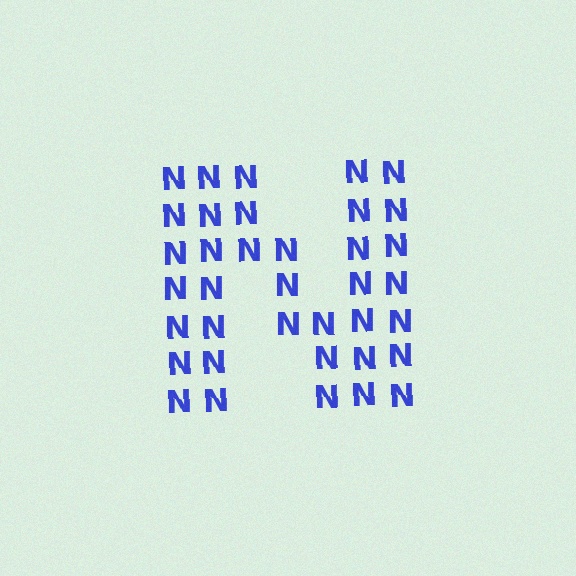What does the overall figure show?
The overall figure shows the letter N.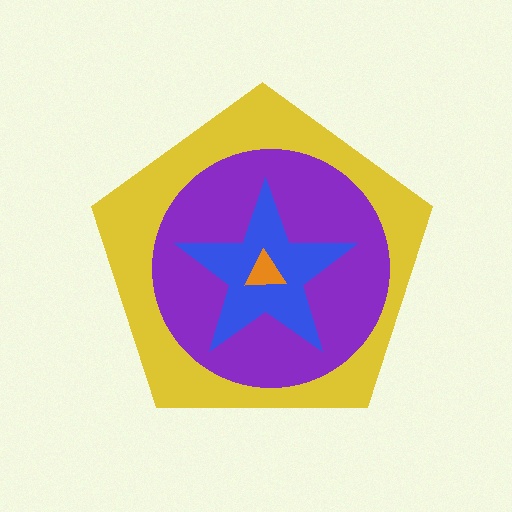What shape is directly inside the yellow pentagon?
The purple circle.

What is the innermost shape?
The orange triangle.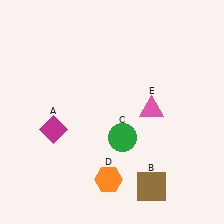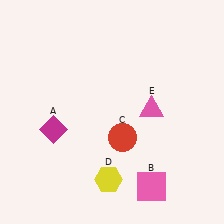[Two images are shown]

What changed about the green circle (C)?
In Image 1, C is green. In Image 2, it changed to red.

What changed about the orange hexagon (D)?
In Image 1, D is orange. In Image 2, it changed to yellow.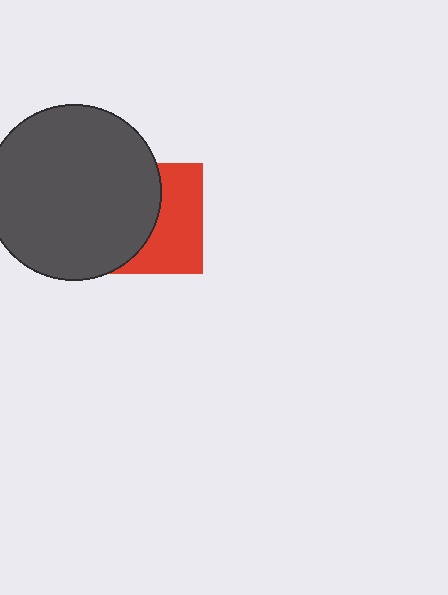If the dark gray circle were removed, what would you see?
You would see the complete red square.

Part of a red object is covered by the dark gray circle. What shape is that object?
It is a square.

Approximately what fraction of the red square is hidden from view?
Roughly 53% of the red square is hidden behind the dark gray circle.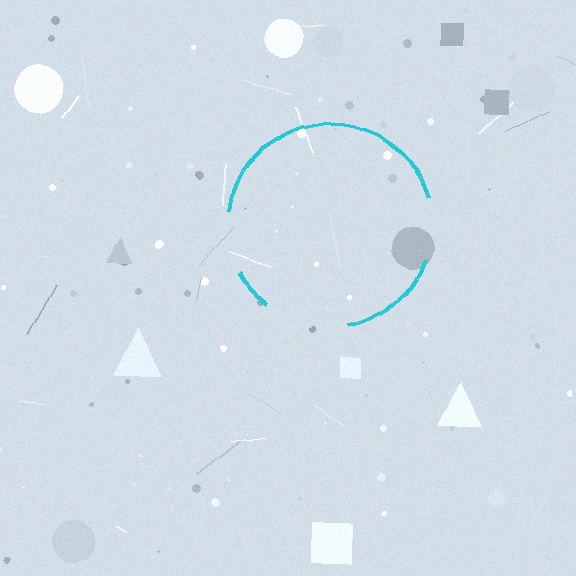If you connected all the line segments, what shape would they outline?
They would outline a circle.